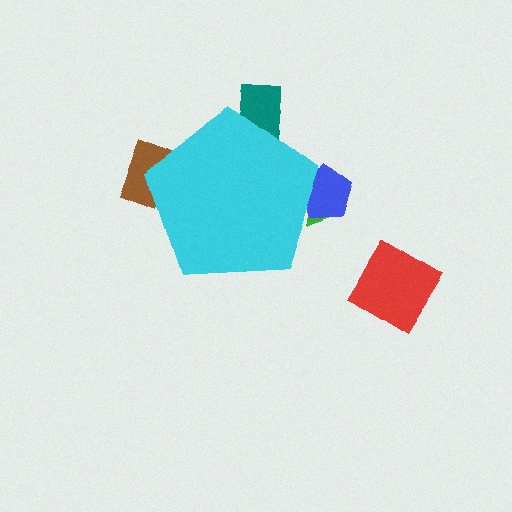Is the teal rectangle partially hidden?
Yes, the teal rectangle is partially hidden behind the cyan pentagon.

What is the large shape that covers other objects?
A cyan pentagon.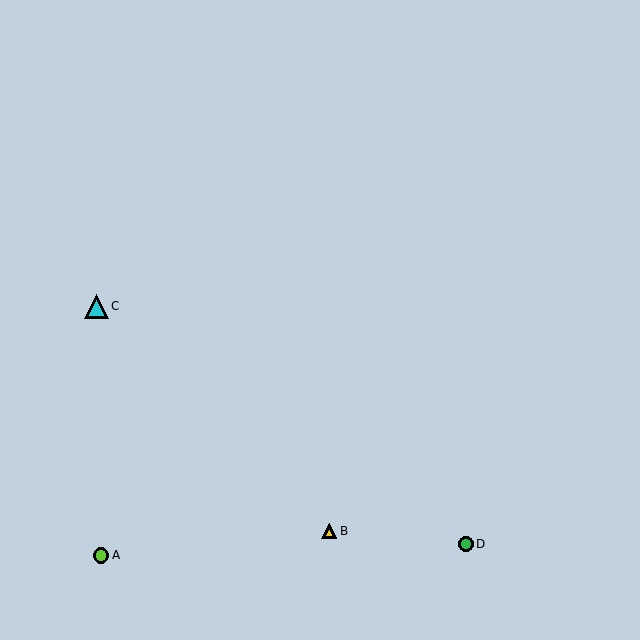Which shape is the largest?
The cyan triangle (labeled C) is the largest.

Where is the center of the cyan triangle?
The center of the cyan triangle is at (97, 306).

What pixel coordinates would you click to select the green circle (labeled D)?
Click at (466, 544) to select the green circle D.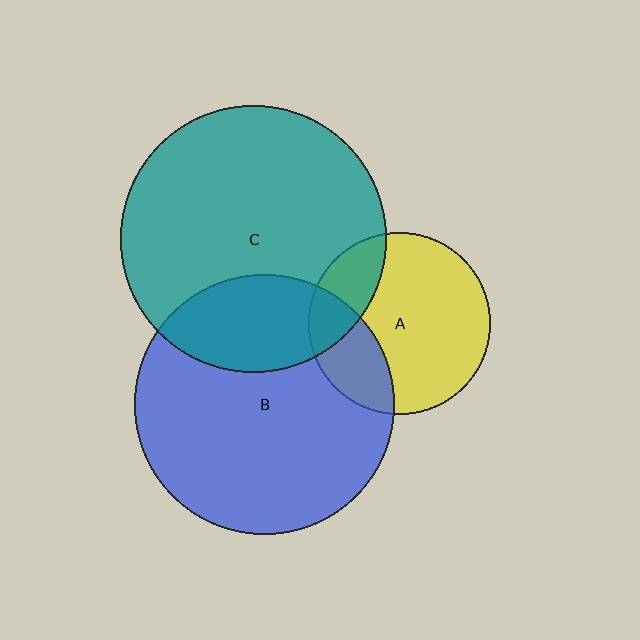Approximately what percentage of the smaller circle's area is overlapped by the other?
Approximately 20%.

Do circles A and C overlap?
Yes.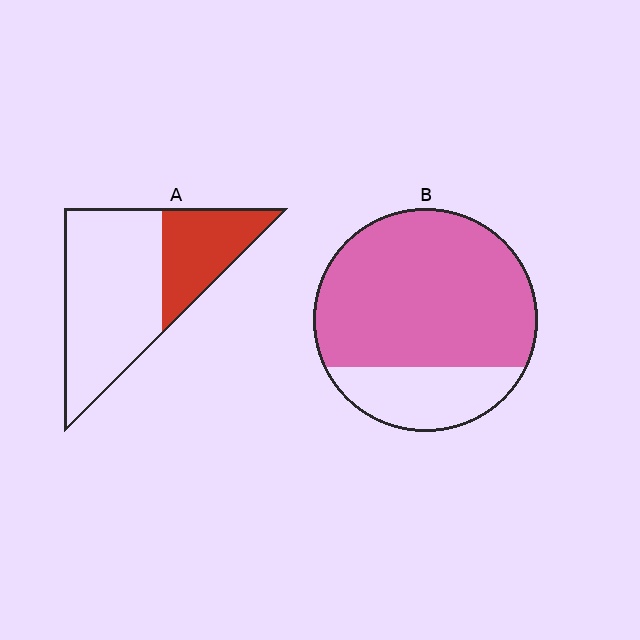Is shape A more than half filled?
No.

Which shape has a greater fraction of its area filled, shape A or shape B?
Shape B.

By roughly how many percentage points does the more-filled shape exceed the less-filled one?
By roughly 45 percentage points (B over A).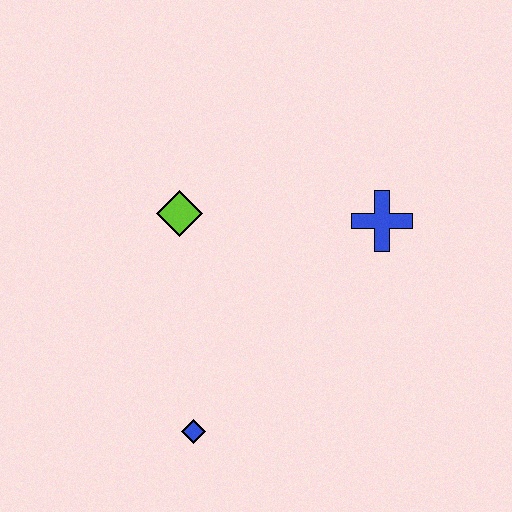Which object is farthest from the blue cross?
The blue diamond is farthest from the blue cross.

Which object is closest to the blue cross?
The lime diamond is closest to the blue cross.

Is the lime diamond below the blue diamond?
No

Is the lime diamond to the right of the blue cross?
No